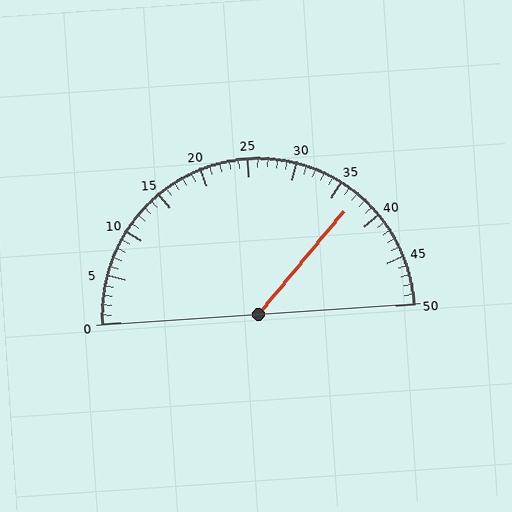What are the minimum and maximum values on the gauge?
The gauge ranges from 0 to 50.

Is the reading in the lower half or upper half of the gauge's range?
The reading is in the upper half of the range (0 to 50).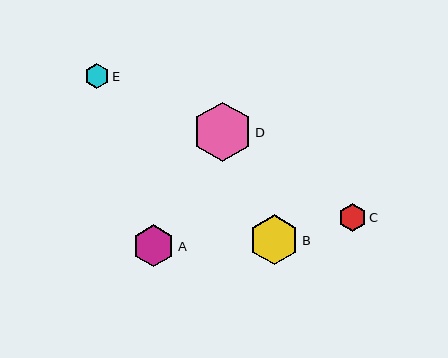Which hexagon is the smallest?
Hexagon E is the smallest with a size of approximately 25 pixels.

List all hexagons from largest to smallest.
From largest to smallest: D, B, A, C, E.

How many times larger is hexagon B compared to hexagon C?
Hexagon B is approximately 1.8 times the size of hexagon C.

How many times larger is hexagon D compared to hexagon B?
Hexagon D is approximately 1.2 times the size of hexagon B.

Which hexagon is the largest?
Hexagon D is the largest with a size of approximately 60 pixels.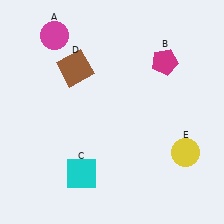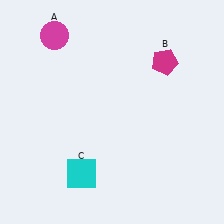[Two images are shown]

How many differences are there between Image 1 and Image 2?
There are 2 differences between the two images.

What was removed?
The yellow circle (E), the brown square (D) were removed in Image 2.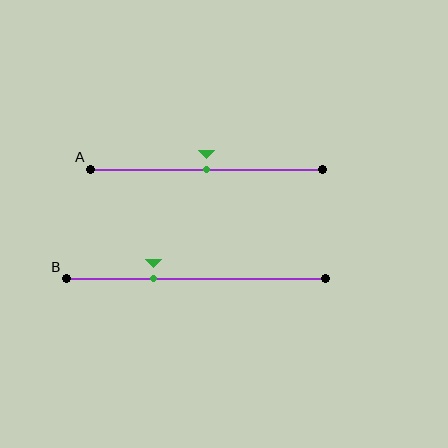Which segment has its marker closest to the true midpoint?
Segment A has its marker closest to the true midpoint.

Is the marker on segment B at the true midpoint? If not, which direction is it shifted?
No, the marker on segment B is shifted to the left by about 17% of the segment length.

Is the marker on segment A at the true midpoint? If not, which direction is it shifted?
Yes, the marker on segment A is at the true midpoint.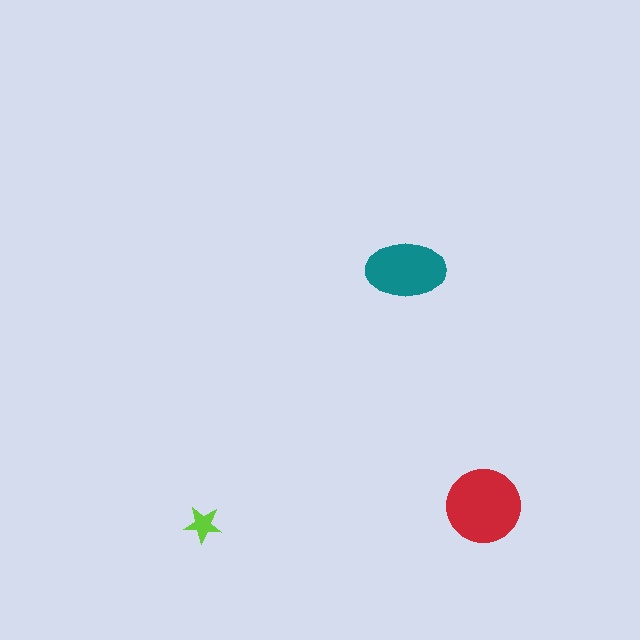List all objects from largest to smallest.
The red circle, the teal ellipse, the lime star.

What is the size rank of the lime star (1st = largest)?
3rd.